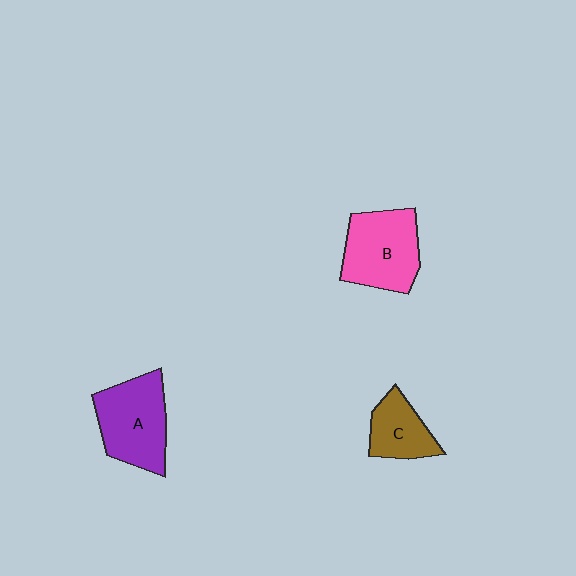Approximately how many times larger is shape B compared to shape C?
Approximately 1.6 times.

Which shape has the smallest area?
Shape C (brown).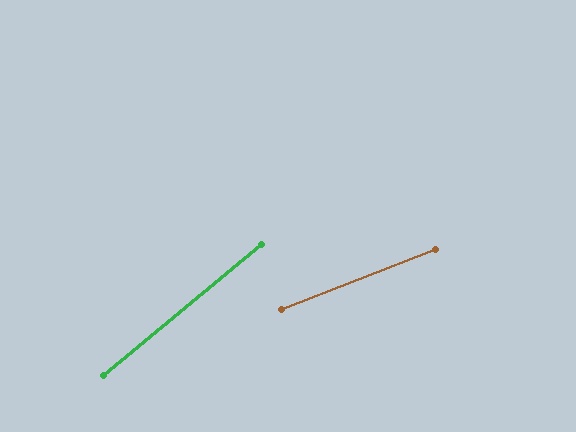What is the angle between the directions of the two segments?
Approximately 18 degrees.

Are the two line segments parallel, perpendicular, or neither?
Neither parallel nor perpendicular — they differ by about 18°.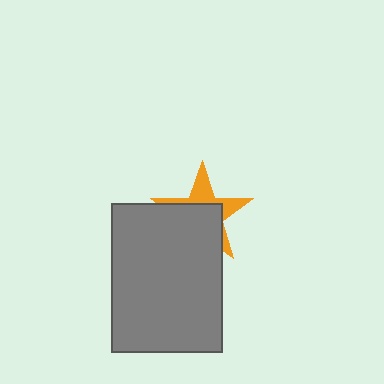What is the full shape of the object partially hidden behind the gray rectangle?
The partially hidden object is an orange star.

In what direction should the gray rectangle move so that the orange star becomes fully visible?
The gray rectangle should move down. That is the shortest direction to clear the overlap and leave the orange star fully visible.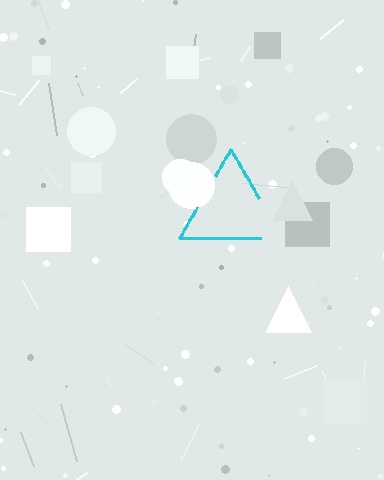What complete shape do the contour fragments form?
The contour fragments form a triangle.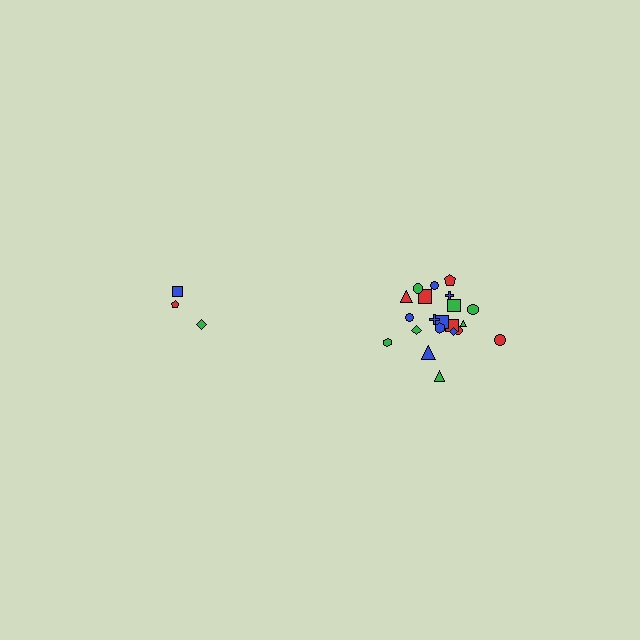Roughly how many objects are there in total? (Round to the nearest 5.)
Roughly 25 objects in total.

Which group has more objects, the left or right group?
The right group.